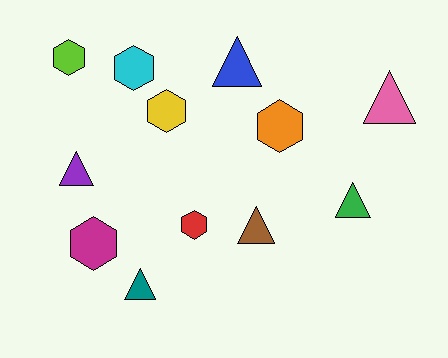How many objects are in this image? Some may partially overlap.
There are 12 objects.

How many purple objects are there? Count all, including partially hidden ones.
There is 1 purple object.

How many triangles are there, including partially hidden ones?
There are 6 triangles.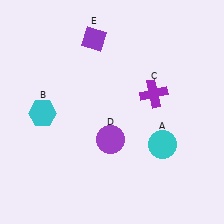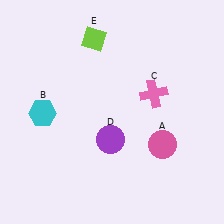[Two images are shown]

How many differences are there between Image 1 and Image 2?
There are 3 differences between the two images.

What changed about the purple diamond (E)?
In Image 1, E is purple. In Image 2, it changed to lime.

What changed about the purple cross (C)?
In Image 1, C is purple. In Image 2, it changed to pink.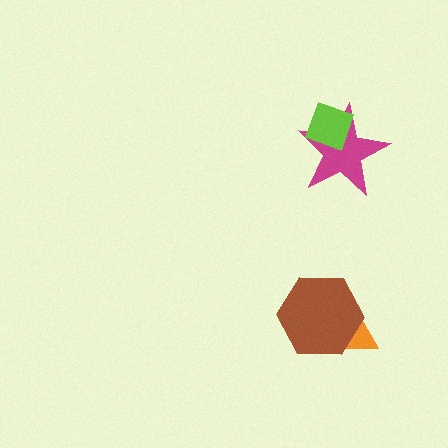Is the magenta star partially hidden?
Yes, it is partially covered by another shape.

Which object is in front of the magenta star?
The lime diamond is in front of the magenta star.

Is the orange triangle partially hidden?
Yes, it is partially covered by another shape.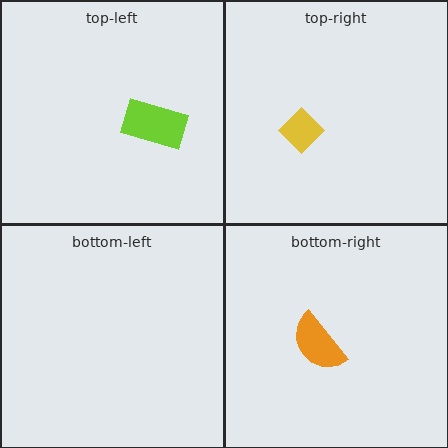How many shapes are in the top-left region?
1.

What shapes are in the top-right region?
The yellow diamond.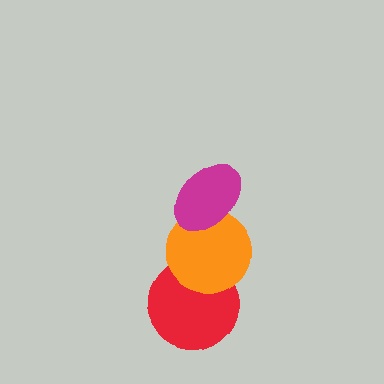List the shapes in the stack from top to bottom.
From top to bottom: the magenta ellipse, the orange circle, the red circle.